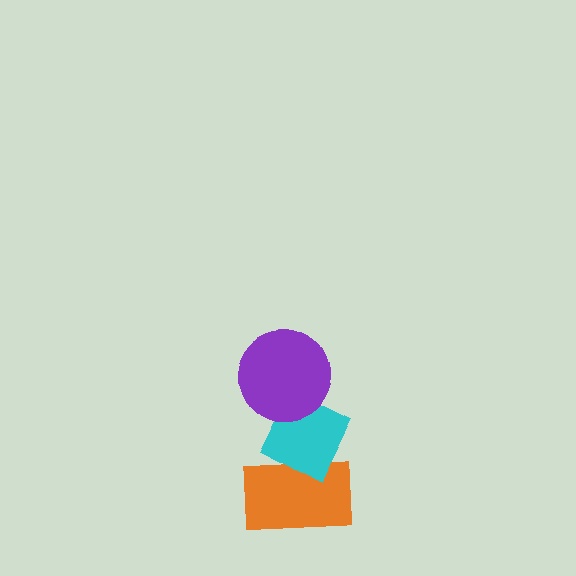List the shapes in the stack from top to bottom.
From top to bottom: the purple circle, the cyan diamond, the orange rectangle.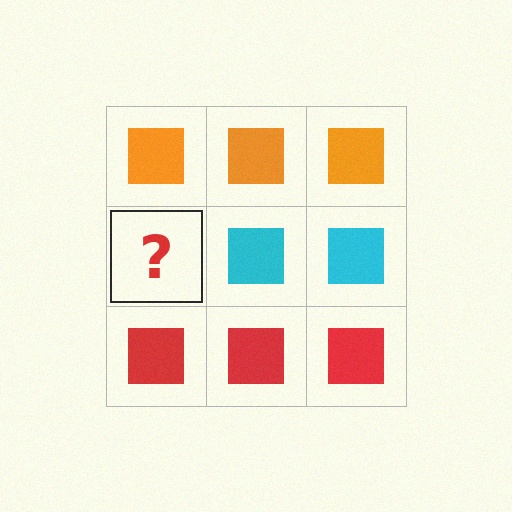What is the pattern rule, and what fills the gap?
The rule is that each row has a consistent color. The gap should be filled with a cyan square.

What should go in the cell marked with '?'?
The missing cell should contain a cyan square.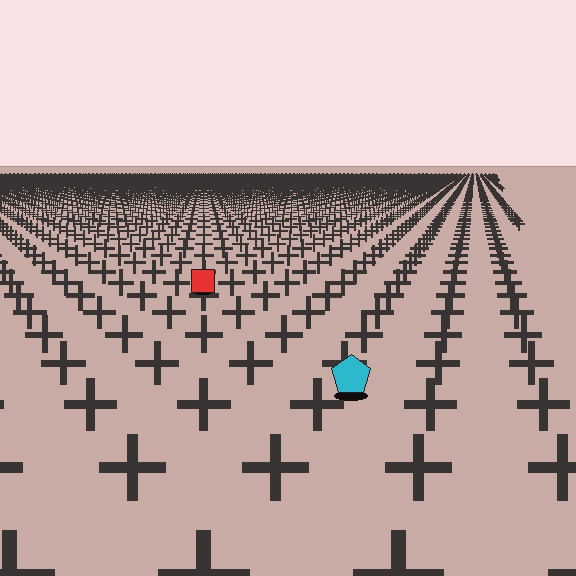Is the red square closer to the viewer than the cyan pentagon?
No. The cyan pentagon is closer — you can tell from the texture gradient: the ground texture is coarser near it.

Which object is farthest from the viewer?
The red square is farthest from the viewer. It appears smaller and the ground texture around it is denser.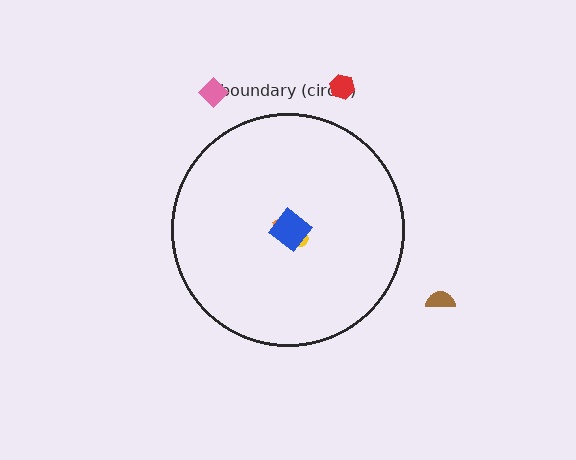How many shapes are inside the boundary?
3 inside, 3 outside.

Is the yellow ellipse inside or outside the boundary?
Inside.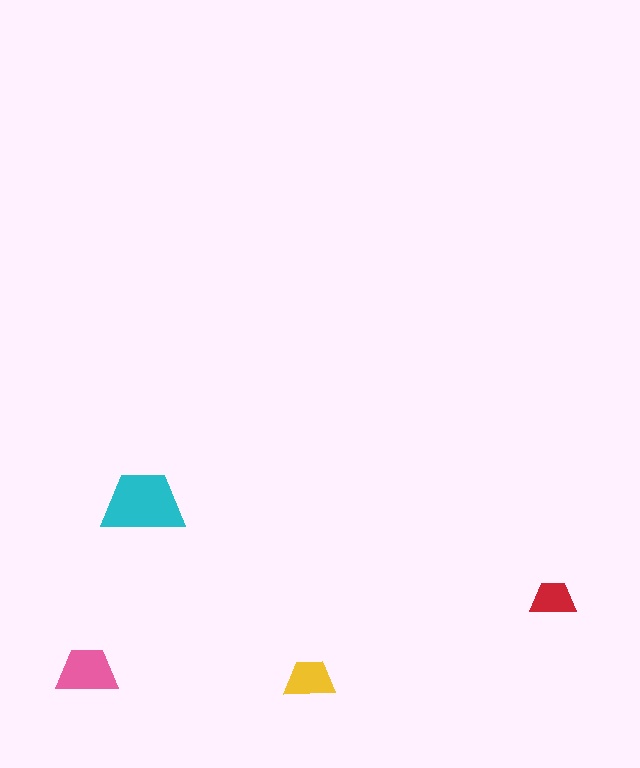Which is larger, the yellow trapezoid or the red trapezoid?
The yellow one.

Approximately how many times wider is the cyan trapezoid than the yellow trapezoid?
About 1.5 times wider.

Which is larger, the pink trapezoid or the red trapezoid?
The pink one.